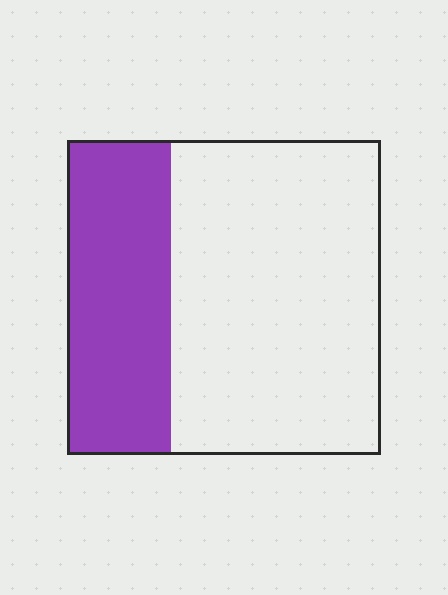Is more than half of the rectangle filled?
No.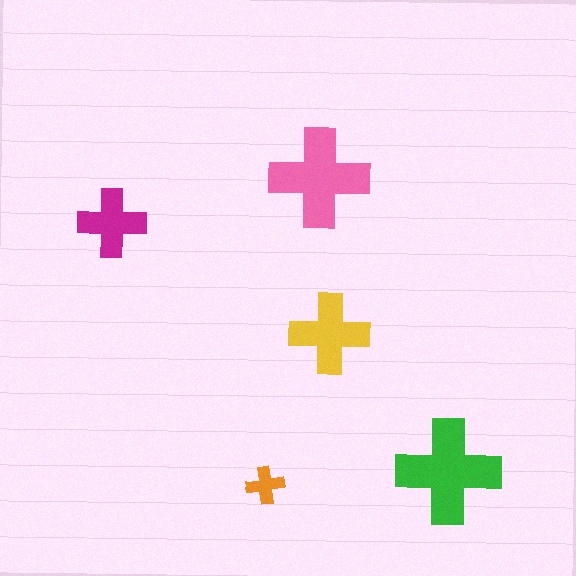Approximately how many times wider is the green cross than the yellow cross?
About 1.5 times wider.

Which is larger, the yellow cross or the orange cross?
The yellow one.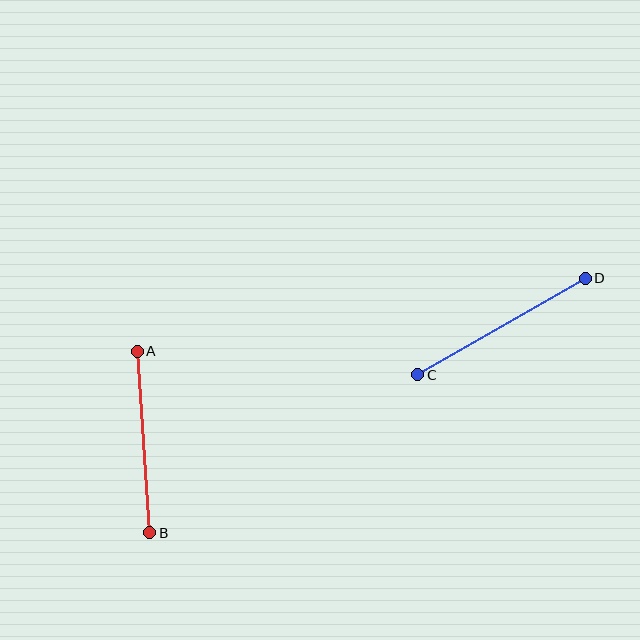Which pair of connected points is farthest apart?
Points C and D are farthest apart.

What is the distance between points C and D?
The distance is approximately 193 pixels.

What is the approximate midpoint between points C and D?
The midpoint is at approximately (502, 326) pixels.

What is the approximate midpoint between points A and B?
The midpoint is at approximately (144, 442) pixels.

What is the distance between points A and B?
The distance is approximately 182 pixels.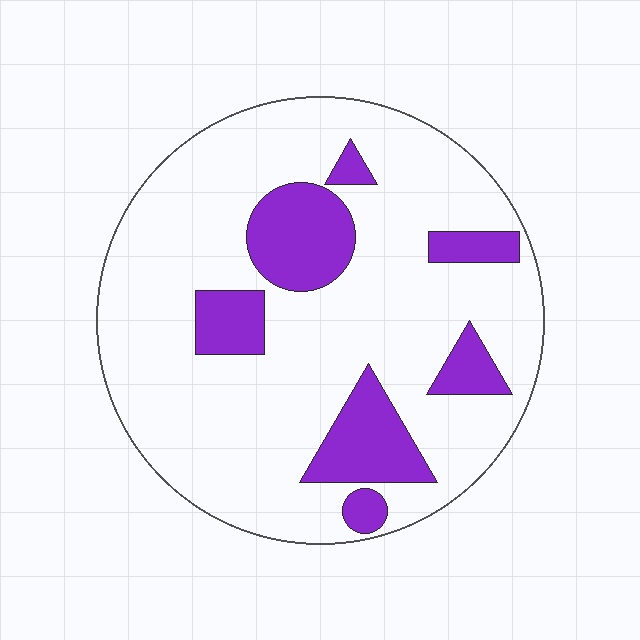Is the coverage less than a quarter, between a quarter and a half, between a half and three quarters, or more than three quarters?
Less than a quarter.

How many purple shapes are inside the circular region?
7.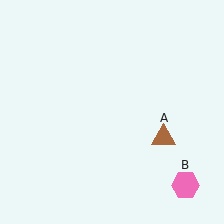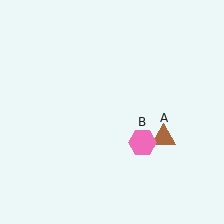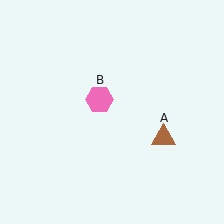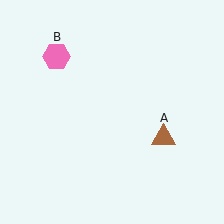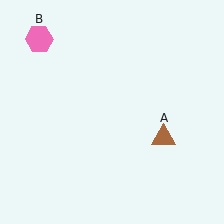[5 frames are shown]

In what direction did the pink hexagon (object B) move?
The pink hexagon (object B) moved up and to the left.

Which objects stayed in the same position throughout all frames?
Brown triangle (object A) remained stationary.